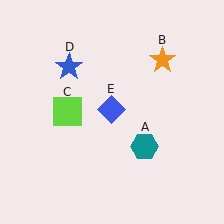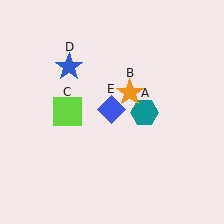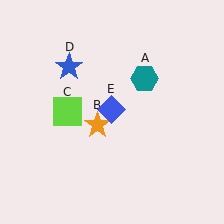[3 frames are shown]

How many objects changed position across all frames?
2 objects changed position: teal hexagon (object A), orange star (object B).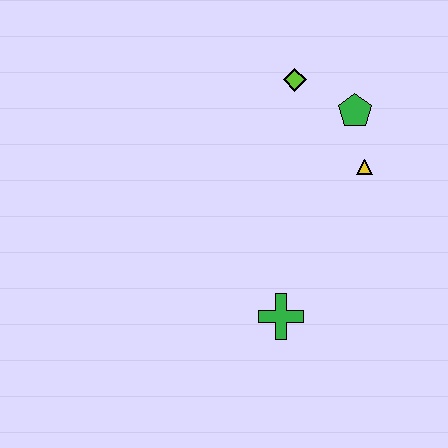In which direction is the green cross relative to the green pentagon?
The green cross is below the green pentagon.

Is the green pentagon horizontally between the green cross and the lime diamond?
No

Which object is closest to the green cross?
The yellow triangle is closest to the green cross.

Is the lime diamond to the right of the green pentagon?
No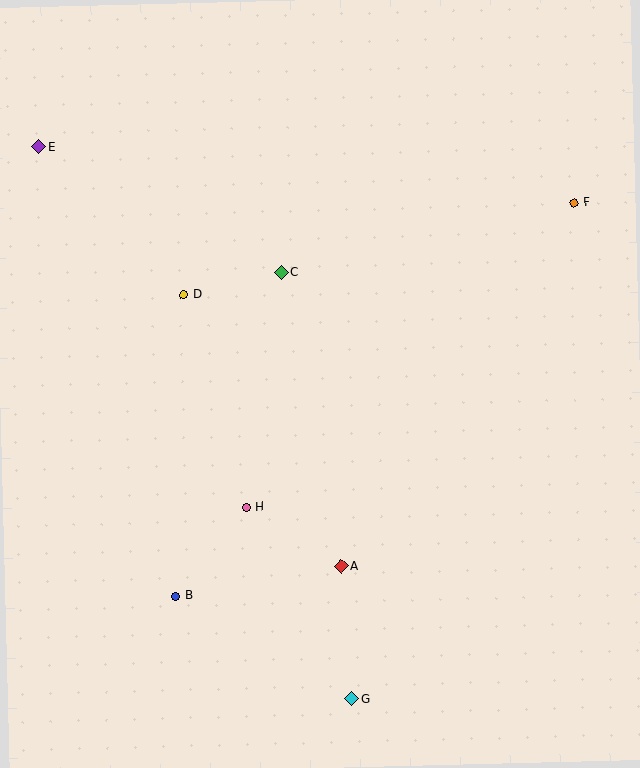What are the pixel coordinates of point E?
Point E is at (39, 147).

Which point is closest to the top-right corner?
Point F is closest to the top-right corner.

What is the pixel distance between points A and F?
The distance between A and F is 432 pixels.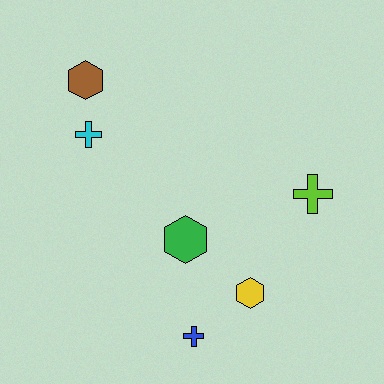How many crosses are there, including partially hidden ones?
There are 3 crosses.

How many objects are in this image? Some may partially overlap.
There are 6 objects.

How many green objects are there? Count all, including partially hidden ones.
There is 1 green object.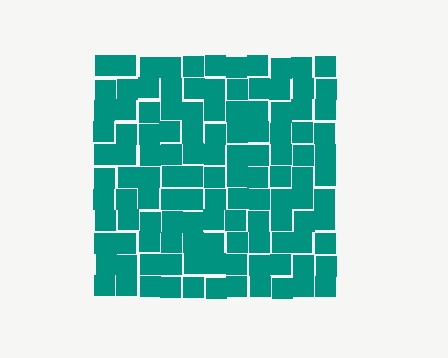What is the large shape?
The large shape is a square.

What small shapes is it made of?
It is made of small squares.